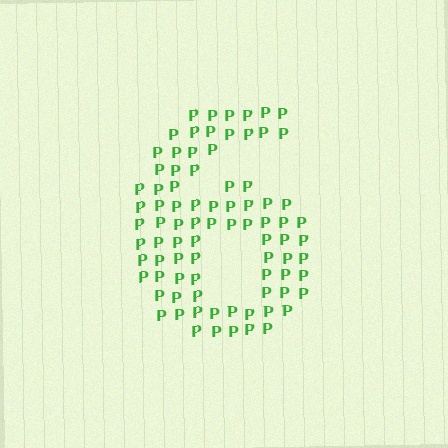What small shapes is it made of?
It is made of small letter P's.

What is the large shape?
The large shape is the digit 6.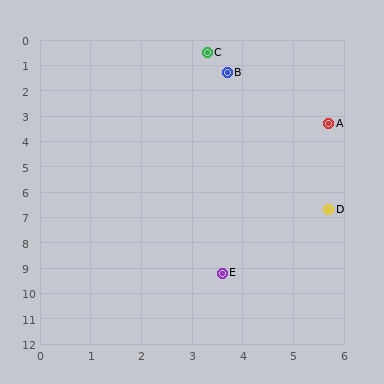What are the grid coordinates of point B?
Point B is at approximately (3.7, 1.3).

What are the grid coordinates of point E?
Point E is at approximately (3.6, 9.2).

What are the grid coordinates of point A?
Point A is at approximately (5.7, 3.3).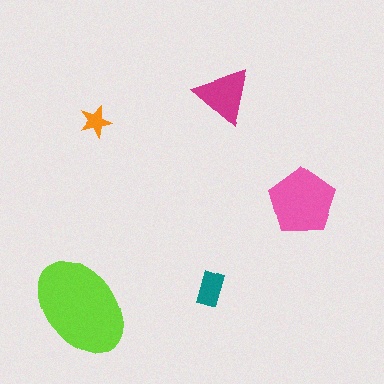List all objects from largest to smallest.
The lime ellipse, the pink pentagon, the magenta triangle, the teal rectangle, the orange star.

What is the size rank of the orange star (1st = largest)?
5th.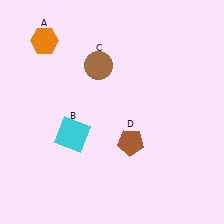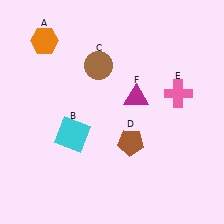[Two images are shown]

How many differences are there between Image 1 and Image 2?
There are 2 differences between the two images.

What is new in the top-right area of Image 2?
A pink cross (E) was added in the top-right area of Image 2.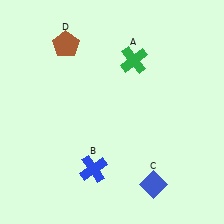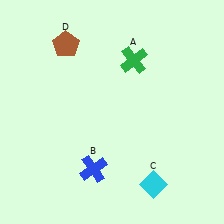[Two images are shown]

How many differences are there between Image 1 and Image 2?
There is 1 difference between the two images.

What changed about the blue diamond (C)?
In Image 1, C is blue. In Image 2, it changed to cyan.